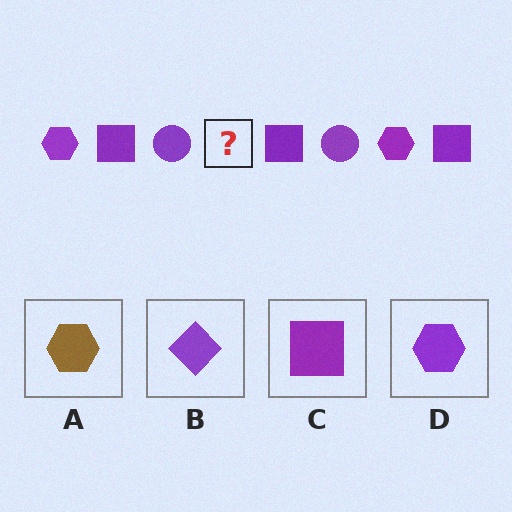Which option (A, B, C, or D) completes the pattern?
D.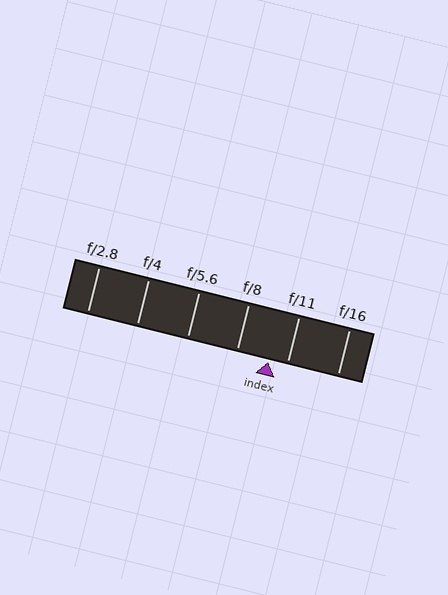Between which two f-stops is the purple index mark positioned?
The index mark is between f/8 and f/11.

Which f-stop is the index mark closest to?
The index mark is closest to f/11.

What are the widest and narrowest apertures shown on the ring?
The widest aperture shown is f/2.8 and the narrowest is f/16.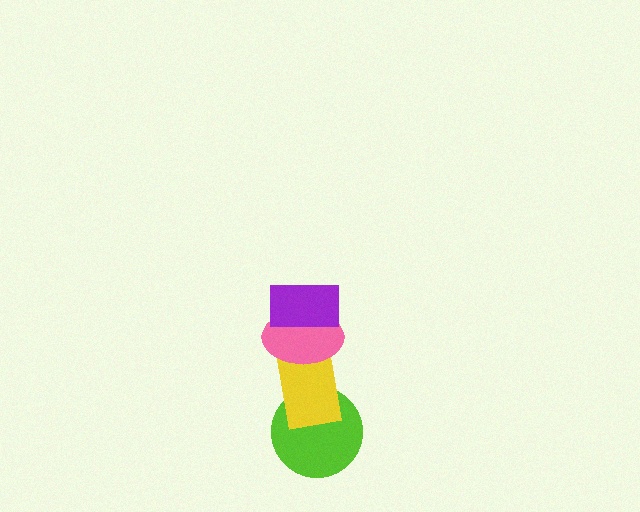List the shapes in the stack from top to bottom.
From top to bottom: the purple rectangle, the pink ellipse, the yellow rectangle, the lime circle.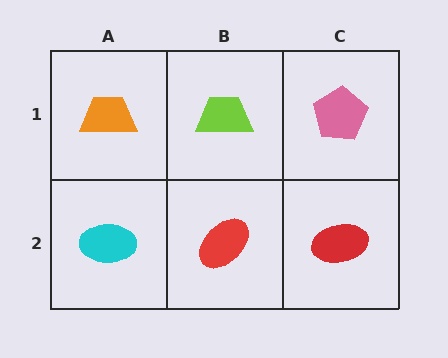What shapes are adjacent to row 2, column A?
An orange trapezoid (row 1, column A), a red ellipse (row 2, column B).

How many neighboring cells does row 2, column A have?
2.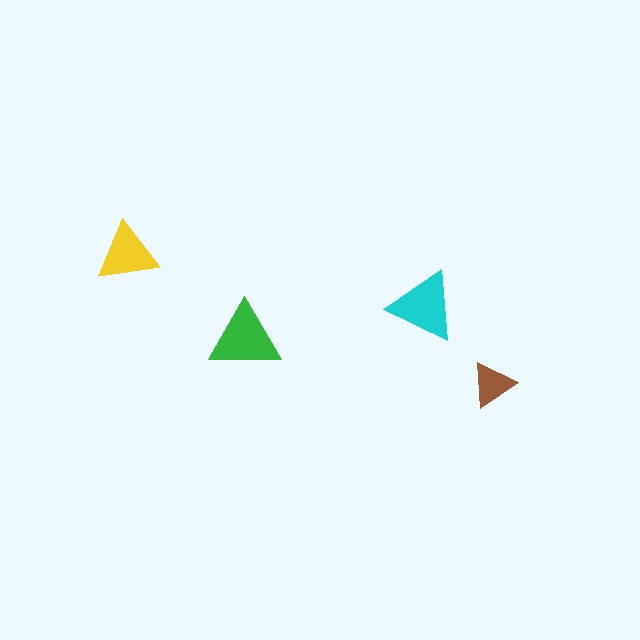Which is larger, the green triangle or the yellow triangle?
The green one.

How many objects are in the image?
There are 4 objects in the image.